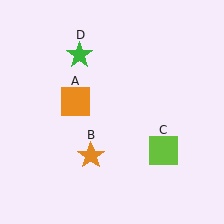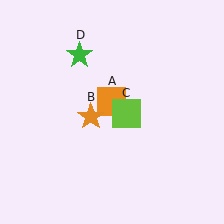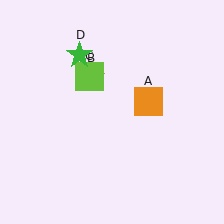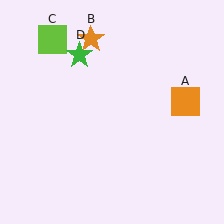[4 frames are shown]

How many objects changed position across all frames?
3 objects changed position: orange square (object A), orange star (object B), lime square (object C).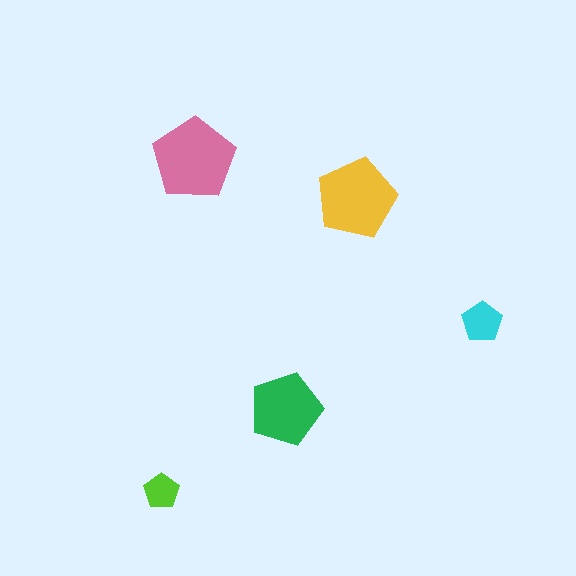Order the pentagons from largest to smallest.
the pink one, the yellow one, the green one, the cyan one, the lime one.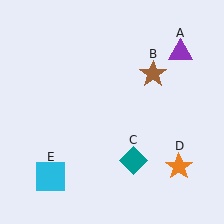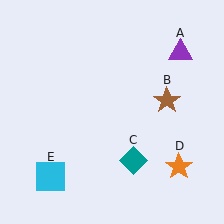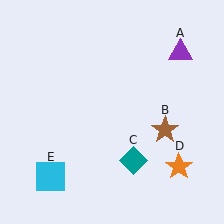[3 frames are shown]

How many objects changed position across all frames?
1 object changed position: brown star (object B).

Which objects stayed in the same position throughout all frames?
Purple triangle (object A) and teal diamond (object C) and orange star (object D) and cyan square (object E) remained stationary.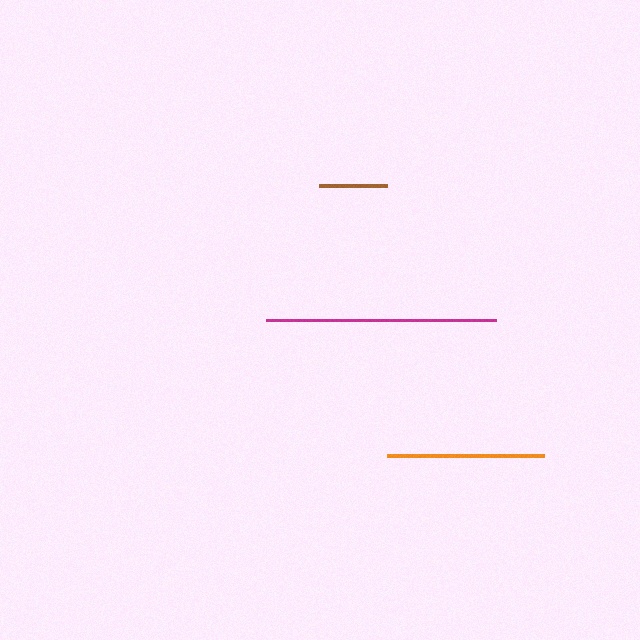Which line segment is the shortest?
The brown line is the shortest at approximately 68 pixels.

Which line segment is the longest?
The magenta line is the longest at approximately 230 pixels.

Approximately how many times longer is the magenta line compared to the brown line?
The magenta line is approximately 3.4 times the length of the brown line.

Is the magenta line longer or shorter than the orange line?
The magenta line is longer than the orange line.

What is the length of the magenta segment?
The magenta segment is approximately 230 pixels long.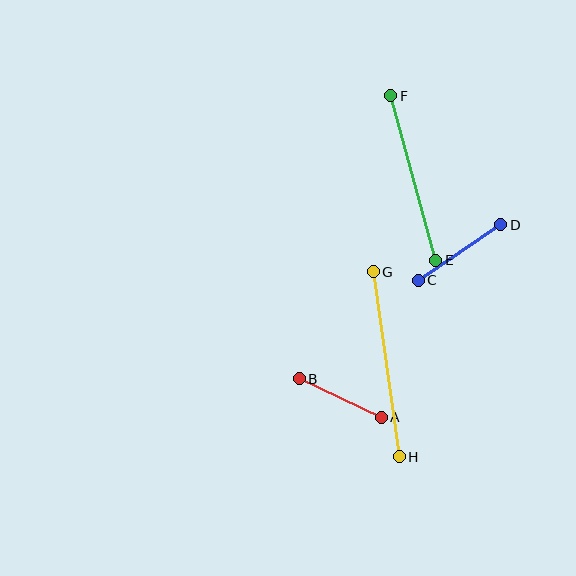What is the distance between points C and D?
The distance is approximately 100 pixels.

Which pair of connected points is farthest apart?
Points G and H are farthest apart.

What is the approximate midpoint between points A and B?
The midpoint is at approximately (340, 398) pixels.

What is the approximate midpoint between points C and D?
The midpoint is at approximately (459, 253) pixels.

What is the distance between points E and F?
The distance is approximately 171 pixels.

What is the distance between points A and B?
The distance is approximately 91 pixels.